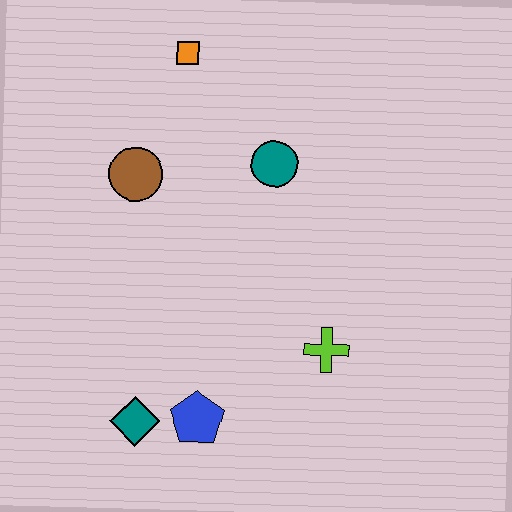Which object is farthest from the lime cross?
The orange square is farthest from the lime cross.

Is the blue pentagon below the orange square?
Yes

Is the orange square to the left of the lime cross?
Yes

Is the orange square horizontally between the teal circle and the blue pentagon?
No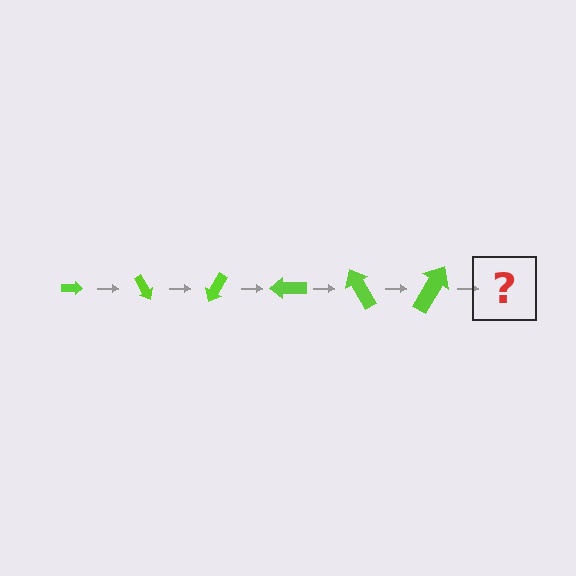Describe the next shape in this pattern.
It should be an arrow, larger than the previous one and rotated 360 degrees from the start.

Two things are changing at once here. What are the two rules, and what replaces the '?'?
The two rules are that the arrow grows larger each step and it rotates 60 degrees each step. The '?' should be an arrow, larger than the previous one and rotated 360 degrees from the start.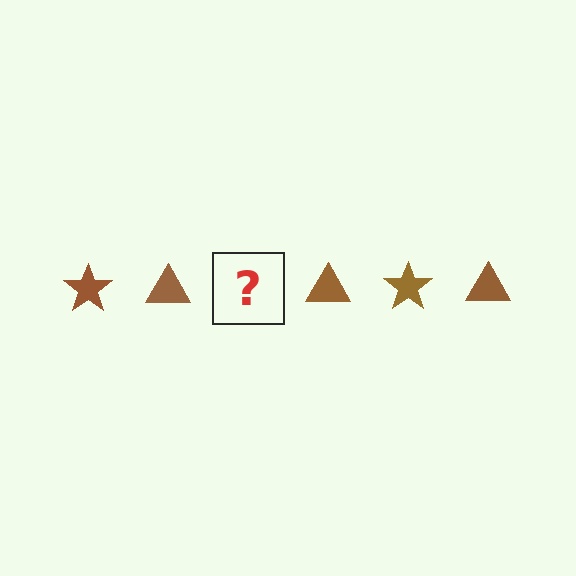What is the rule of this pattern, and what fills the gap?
The rule is that the pattern cycles through star, triangle shapes in brown. The gap should be filled with a brown star.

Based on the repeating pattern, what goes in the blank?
The blank should be a brown star.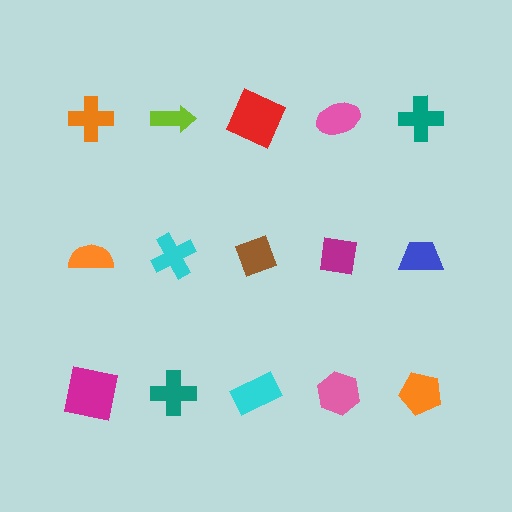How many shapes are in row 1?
5 shapes.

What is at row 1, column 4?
A pink ellipse.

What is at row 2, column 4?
A magenta square.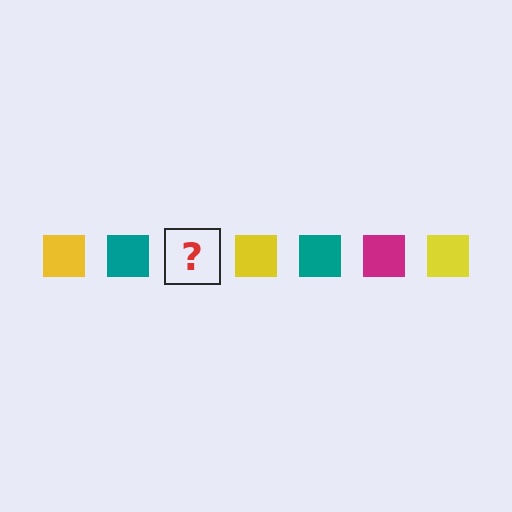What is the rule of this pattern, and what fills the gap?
The rule is that the pattern cycles through yellow, teal, magenta squares. The gap should be filled with a magenta square.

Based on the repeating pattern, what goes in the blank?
The blank should be a magenta square.